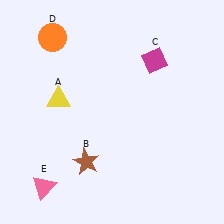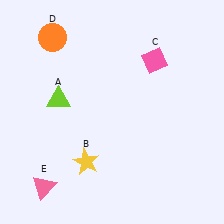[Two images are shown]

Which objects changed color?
A changed from yellow to lime. B changed from brown to yellow. C changed from magenta to pink.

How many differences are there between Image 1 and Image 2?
There are 3 differences between the two images.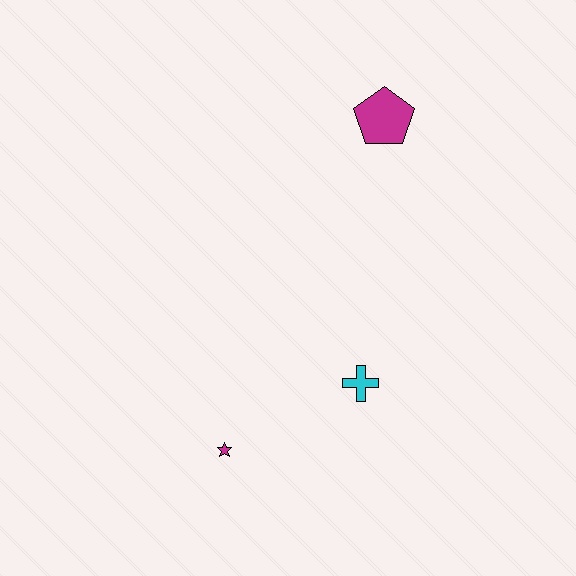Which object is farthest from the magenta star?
The magenta pentagon is farthest from the magenta star.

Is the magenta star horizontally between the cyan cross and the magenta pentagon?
No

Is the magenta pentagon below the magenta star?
No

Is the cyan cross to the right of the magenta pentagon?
No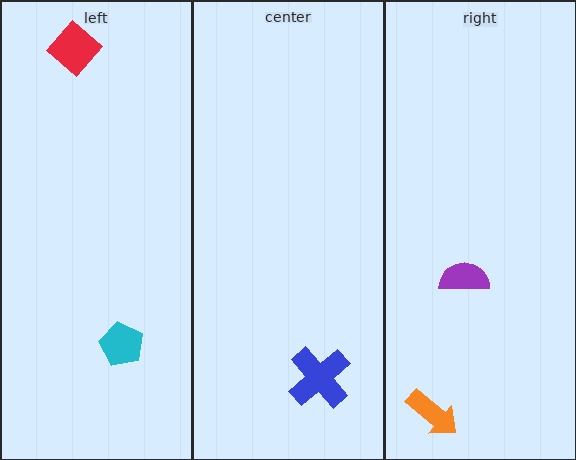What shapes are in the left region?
The cyan pentagon, the red diamond.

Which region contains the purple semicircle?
The right region.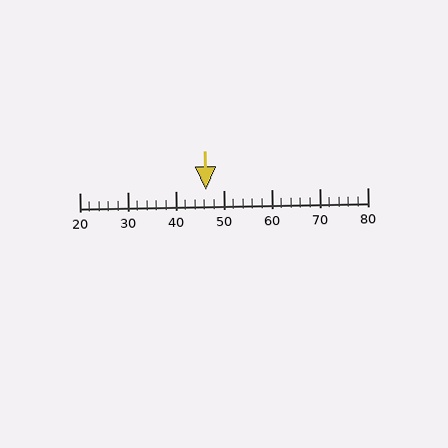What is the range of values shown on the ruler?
The ruler shows values from 20 to 80.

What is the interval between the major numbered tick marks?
The major tick marks are spaced 10 units apart.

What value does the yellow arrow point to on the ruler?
The yellow arrow points to approximately 46.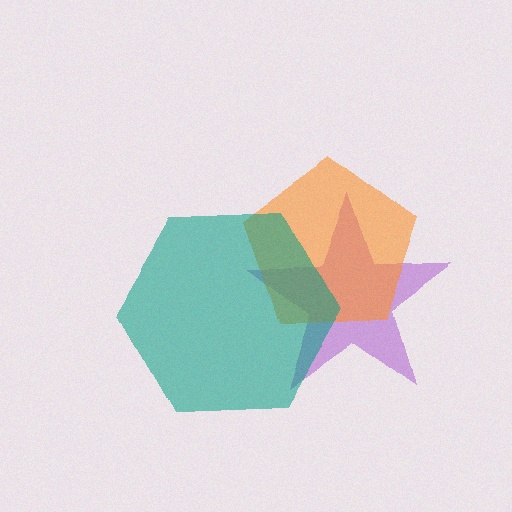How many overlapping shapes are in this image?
There are 3 overlapping shapes in the image.